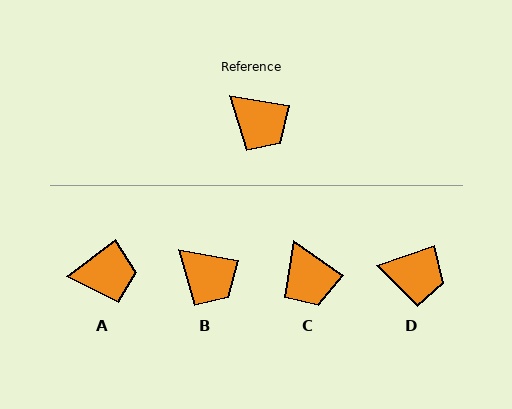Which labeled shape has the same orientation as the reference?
B.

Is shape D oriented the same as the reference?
No, it is off by about 29 degrees.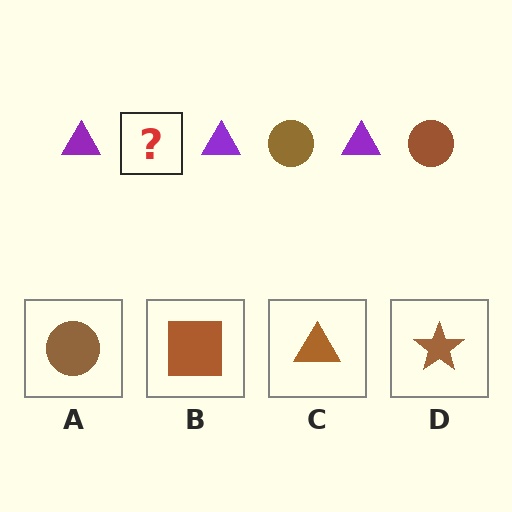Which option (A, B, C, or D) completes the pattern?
A.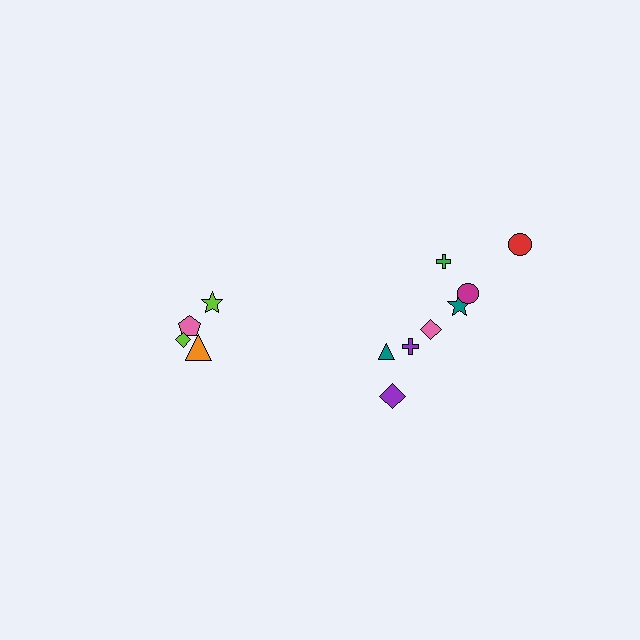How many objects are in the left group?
There are 4 objects.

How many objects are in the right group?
There are 8 objects.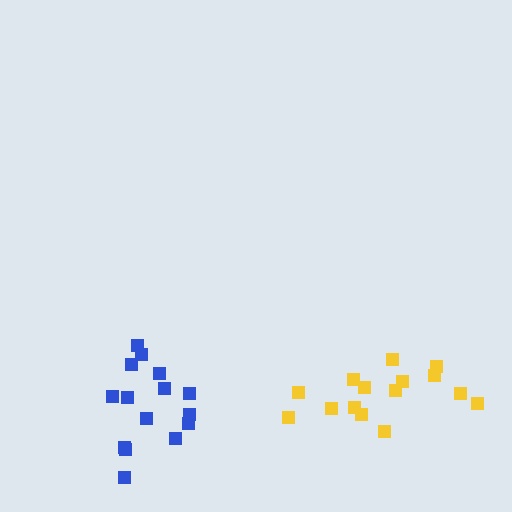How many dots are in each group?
Group 1: 15 dots, Group 2: 15 dots (30 total).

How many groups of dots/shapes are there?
There are 2 groups.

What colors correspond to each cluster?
The clusters are colored: yellow, blue.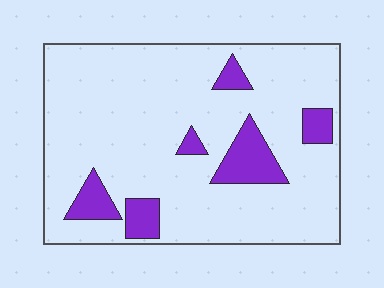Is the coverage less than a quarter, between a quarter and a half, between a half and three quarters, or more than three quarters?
Less than a quarter.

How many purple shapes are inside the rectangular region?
6.